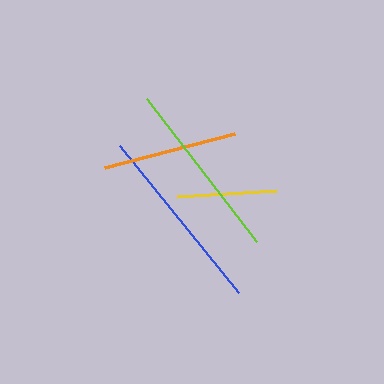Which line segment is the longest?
The blue line is the longest at approximately 189 pixels.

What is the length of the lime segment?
The lime segment is approximately 180 pixels long.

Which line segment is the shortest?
The yellow line is the shortest at approximately 99 pixels.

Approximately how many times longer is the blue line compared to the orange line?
The blue line is approximately 1.4 times the length of the orange line.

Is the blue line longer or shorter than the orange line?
The blue line is longer than the orange line.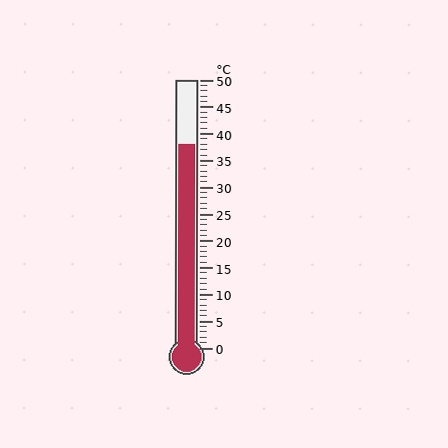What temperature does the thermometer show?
The thermometer shows approximately 38°C.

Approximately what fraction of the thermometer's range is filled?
The thermometer is filled to approximately 75% of its range.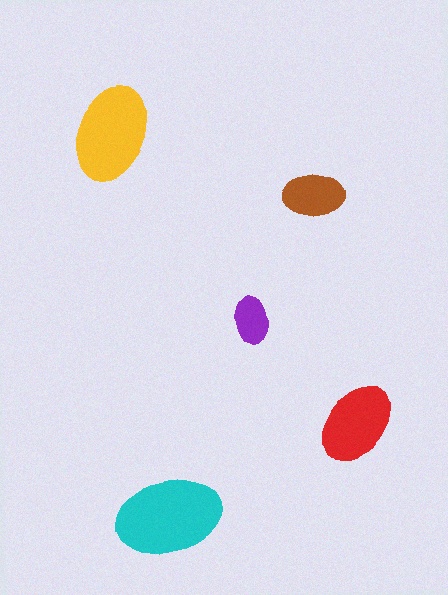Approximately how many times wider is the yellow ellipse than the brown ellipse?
About 1.5 times wider.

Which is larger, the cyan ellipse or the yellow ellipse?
The cyan one.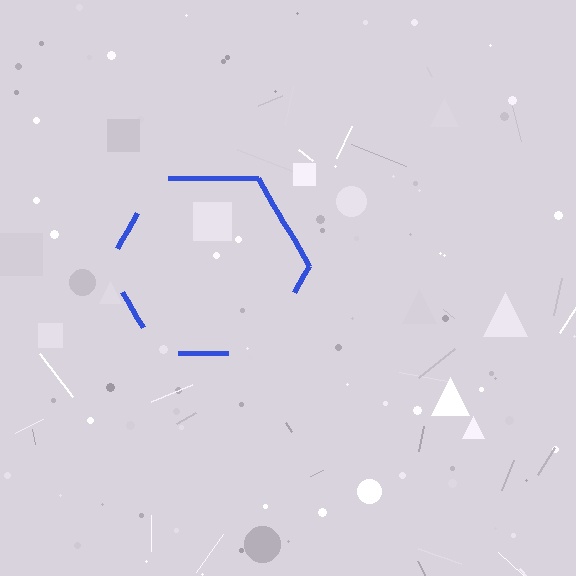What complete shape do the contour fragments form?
The contour fragments form a hexagon.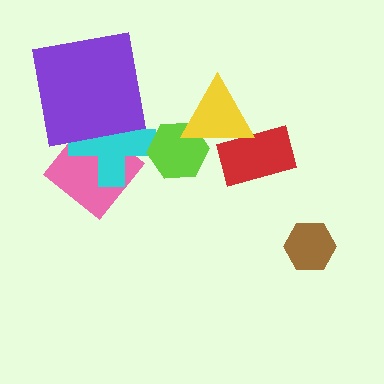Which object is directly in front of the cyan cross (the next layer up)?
The purple square is directly in front of the cyan cross.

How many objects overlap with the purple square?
1 object overlaps with the purple square.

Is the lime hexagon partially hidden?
Yes, it is partially covered by another shape.